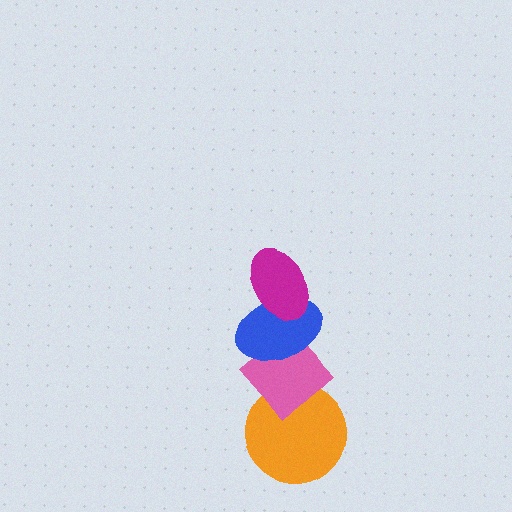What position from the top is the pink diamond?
The pink diamond is 3rd from the top.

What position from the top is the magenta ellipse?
The magenta ellipse is 1st from the top.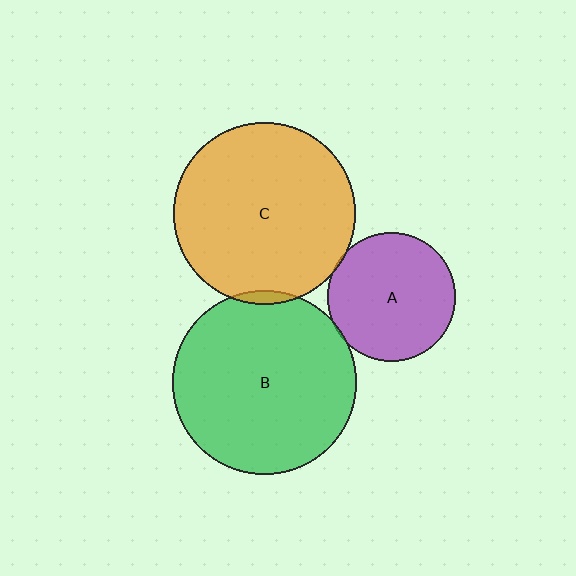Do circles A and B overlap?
Yes.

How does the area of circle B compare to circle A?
Approximately 2.1 times.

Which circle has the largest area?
Circle B (green).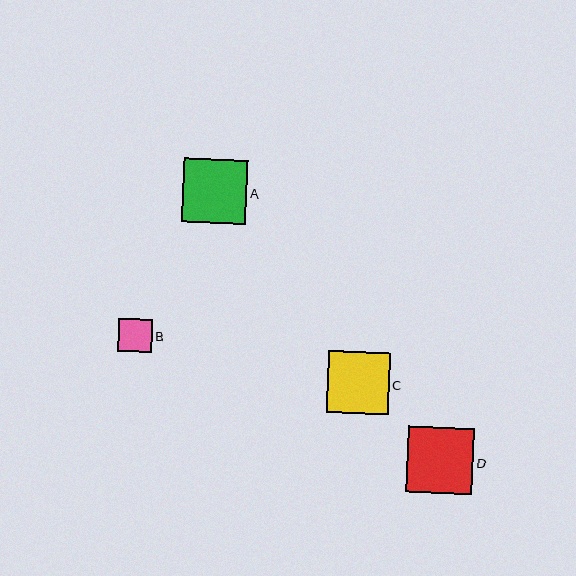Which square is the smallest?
Square B is the smallest with a size of approximately 33 pixels.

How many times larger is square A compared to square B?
Square A is approximately 1.9 times the size of square B.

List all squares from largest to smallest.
From largest to smallest: D, A, C, B.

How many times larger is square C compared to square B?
Square C is approximately 1.9 times the size of square B.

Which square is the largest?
Square D is the largest with a size of approximately 66 pixels.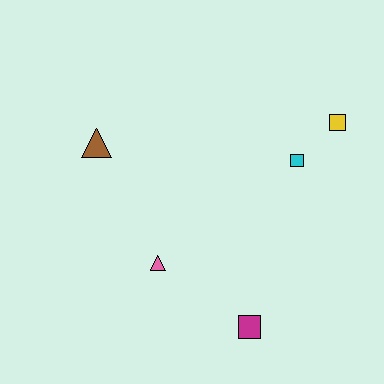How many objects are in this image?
There are 5 objects.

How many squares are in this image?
There are 3 squares.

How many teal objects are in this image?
There are no teal objects.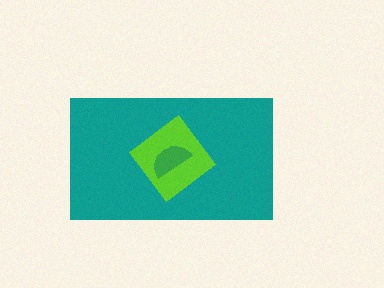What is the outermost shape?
The teal rectangle.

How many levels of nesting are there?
3.